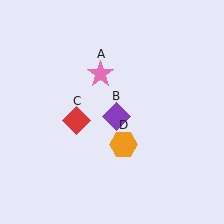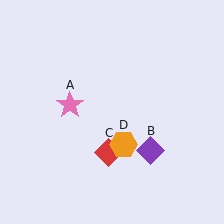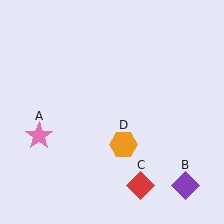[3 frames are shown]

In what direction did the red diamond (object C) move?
The red diamond (object C) moved down and to the right.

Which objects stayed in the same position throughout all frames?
Orange hexagon (object D) remained stationary.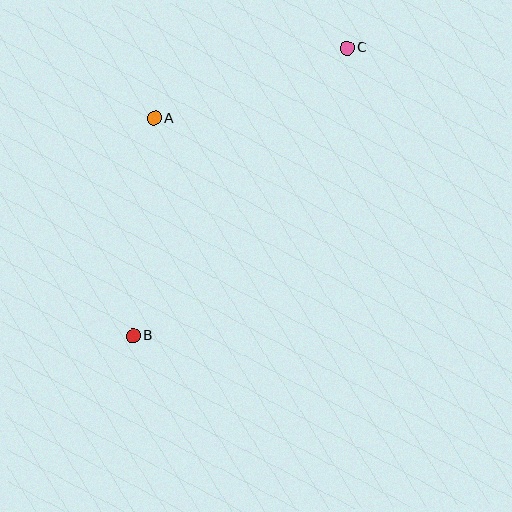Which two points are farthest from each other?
Points B and C are farthest from each other.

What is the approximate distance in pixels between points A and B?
The distance between A and B is approximately 219 pixels.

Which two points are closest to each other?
Points A and C are closest to each other.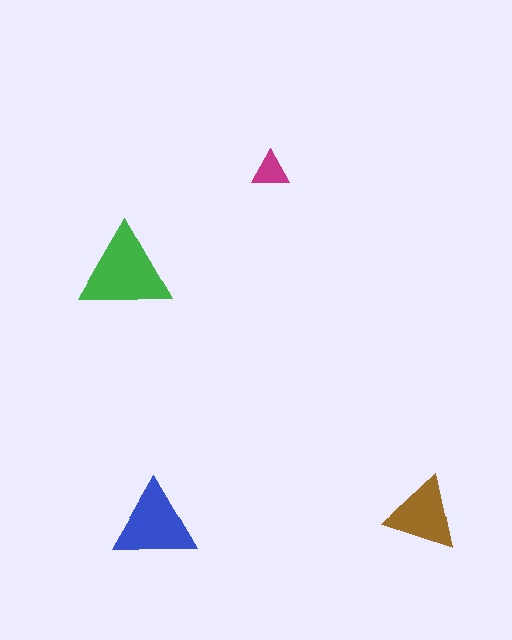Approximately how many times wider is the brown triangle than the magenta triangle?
About 2 times wider.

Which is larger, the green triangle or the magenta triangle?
The green one.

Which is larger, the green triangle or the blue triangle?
The green one.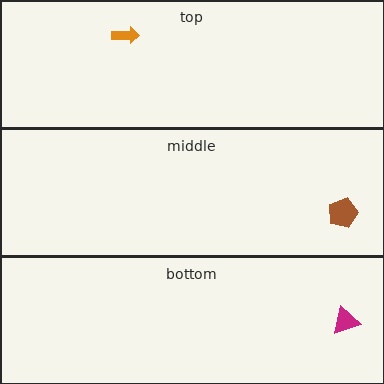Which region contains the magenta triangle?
The bottom region.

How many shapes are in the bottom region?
1.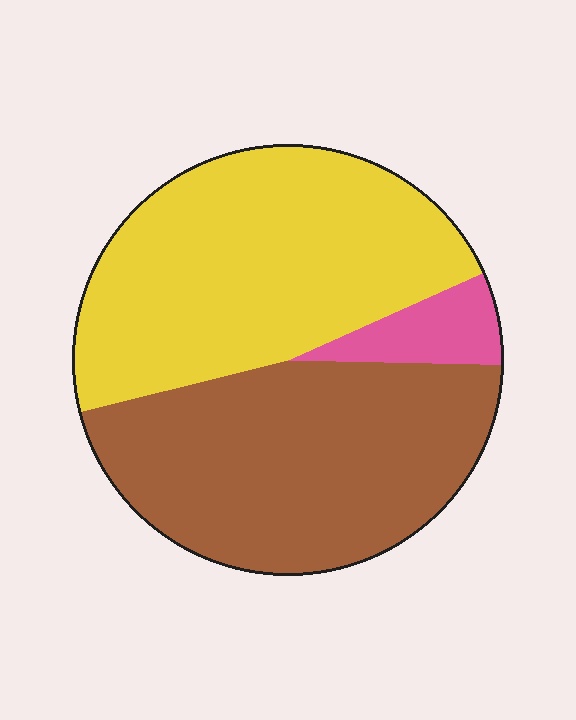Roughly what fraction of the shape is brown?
Brown covers 46% of the shape.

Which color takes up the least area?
Pink, at roughly 5%.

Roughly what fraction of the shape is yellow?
Yellow covers roughly 45% of the shape.